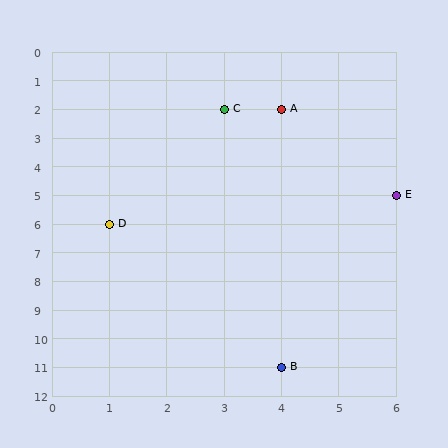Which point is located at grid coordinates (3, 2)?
Point C is at (3, 2).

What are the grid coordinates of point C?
Point C is at grid coordinates (3, 2).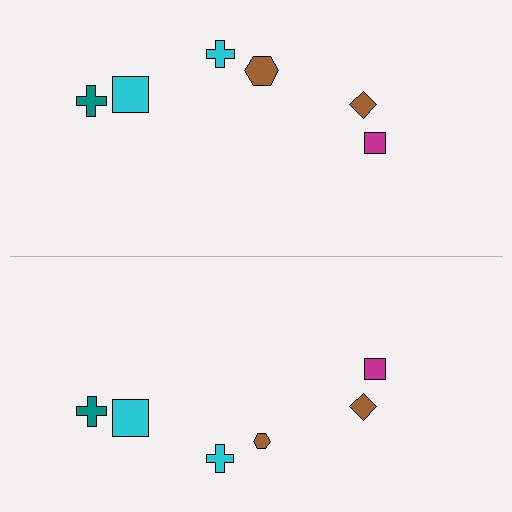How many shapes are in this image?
There are 12 shapes in this image.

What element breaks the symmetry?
The brown hexagon on the bottom side has a different size than its mirror counterpart.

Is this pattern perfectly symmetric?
No, the pattern is not perfectly symmetric. The brown hexagon on the bottom side has a different size than its mirror counterpart.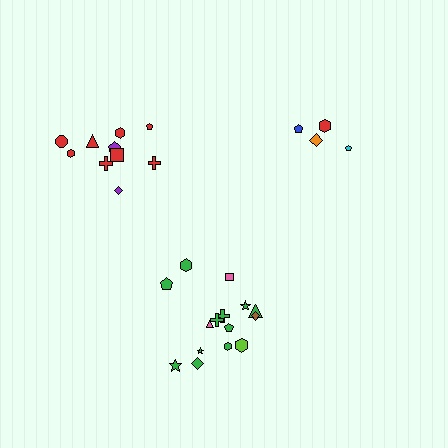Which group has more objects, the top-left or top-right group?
The top-left group.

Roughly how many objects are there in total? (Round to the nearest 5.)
Roughly 30 objects in total.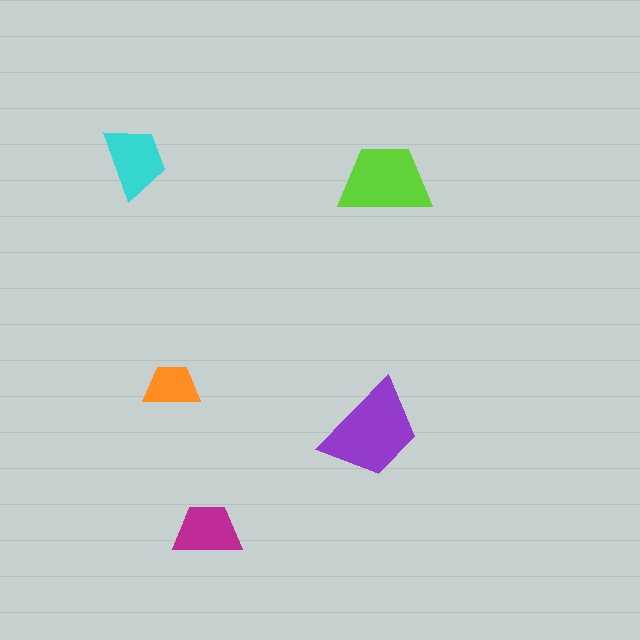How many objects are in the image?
There are 5 objects in the image.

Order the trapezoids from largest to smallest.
the purple one, the lime one, the cyan one, the magenta one, the orange one.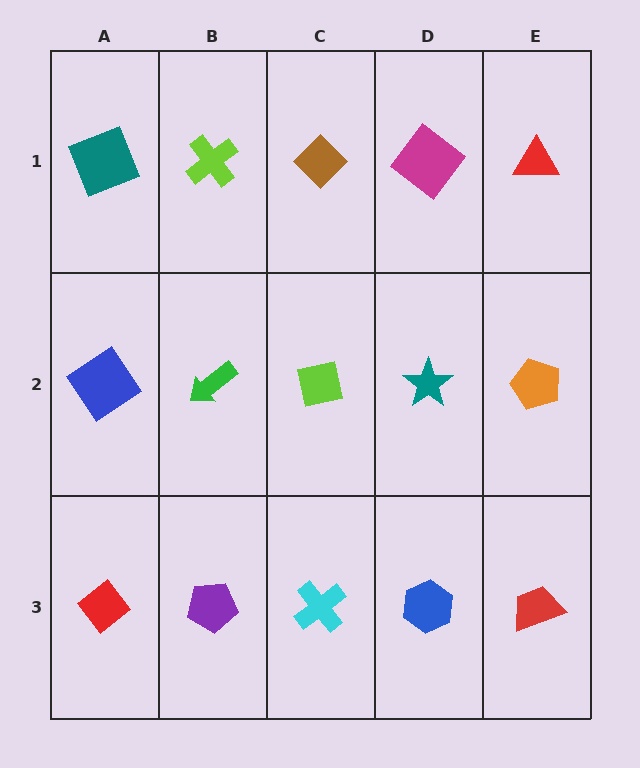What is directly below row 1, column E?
An orange pentagon.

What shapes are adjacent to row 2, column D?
A magenta diamond (row 1, column D), a blue hexagon (row 3, column D), a lime square (row 2, column C), an orange pentagon (row 2, column E).